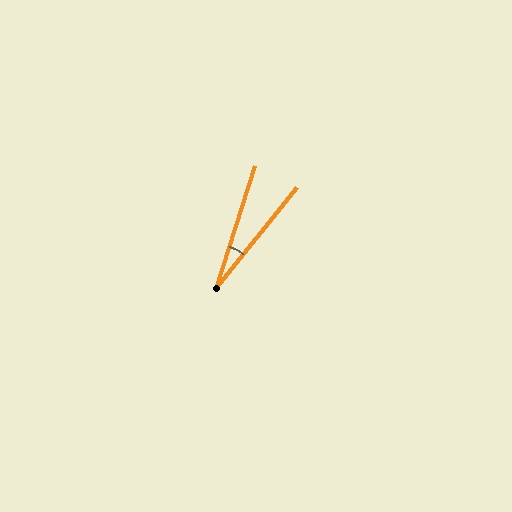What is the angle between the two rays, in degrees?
Approximately 21 degrees.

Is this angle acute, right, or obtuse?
It is acute.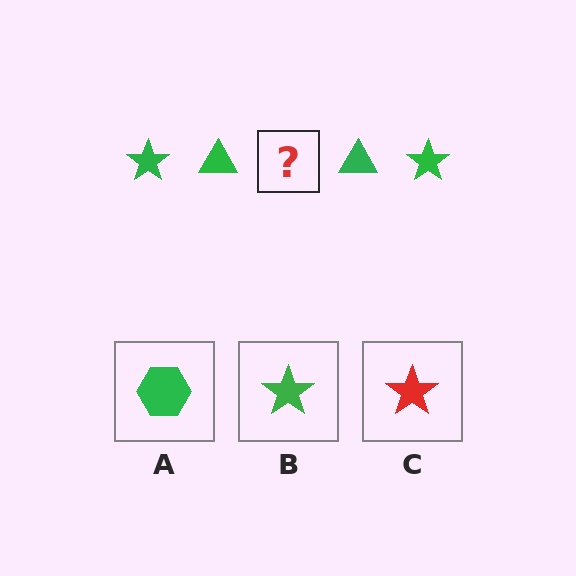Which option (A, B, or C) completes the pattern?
B.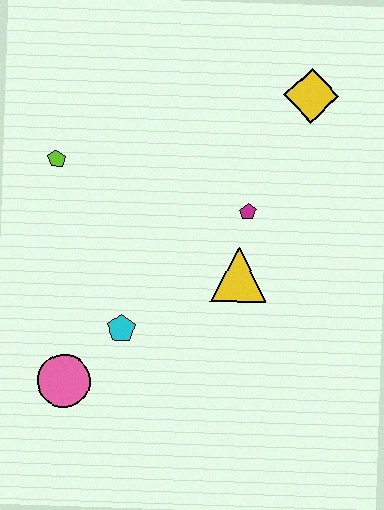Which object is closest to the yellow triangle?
The magenta pentagon is closest to the yellow triangle.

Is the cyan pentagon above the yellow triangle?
No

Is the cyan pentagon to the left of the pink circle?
No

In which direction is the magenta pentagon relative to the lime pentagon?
The magenta pentagon is to the right of the lime pentagon.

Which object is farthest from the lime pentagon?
The yellow diamond is farthest from the lime pentagon.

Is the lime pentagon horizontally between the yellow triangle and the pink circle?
No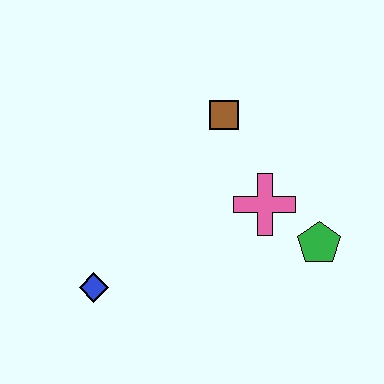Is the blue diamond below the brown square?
Yes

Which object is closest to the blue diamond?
The pink cross is closest to the blue diamond.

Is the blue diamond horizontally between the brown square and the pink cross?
No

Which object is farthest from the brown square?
The blue diamond is farthest from the brown square.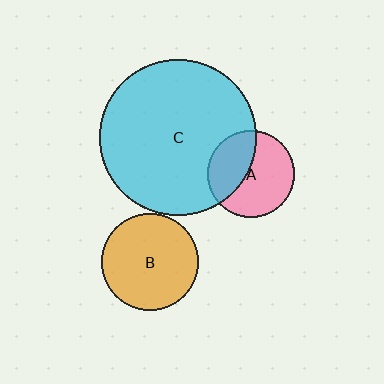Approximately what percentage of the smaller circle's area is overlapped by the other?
Approximately 40%.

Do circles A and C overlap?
Yes.